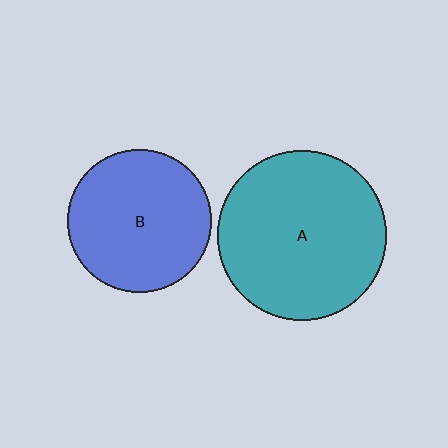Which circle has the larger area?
Circle A (teal).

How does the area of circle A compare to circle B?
Approximately 1.4 times.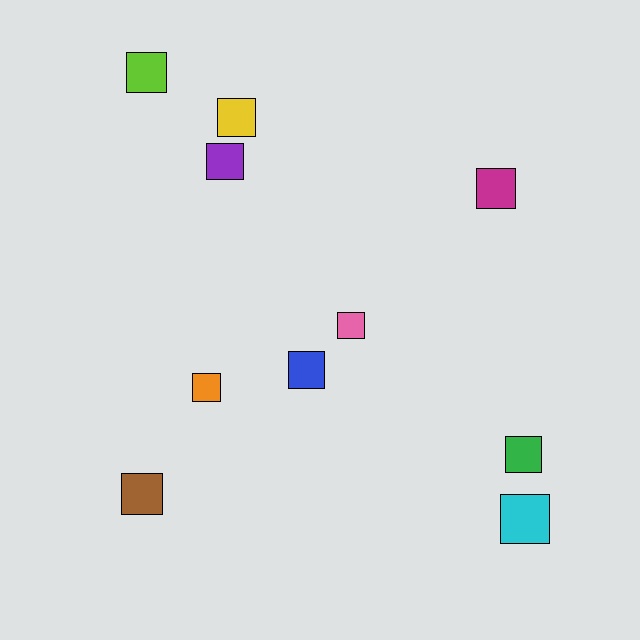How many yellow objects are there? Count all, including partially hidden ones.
There is 1 yellow object.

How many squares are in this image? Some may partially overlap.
There are 10 squares.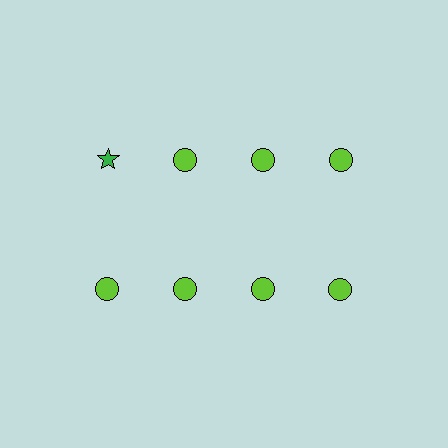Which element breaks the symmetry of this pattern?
The green star in the top row, leftmost column breaks the symmetry. All other shapes are lime circles.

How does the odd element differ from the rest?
It differs in both color (green instead of lime) and shape (star instead of circle).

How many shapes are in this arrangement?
There are 8 shapes arranged in a grid pattern.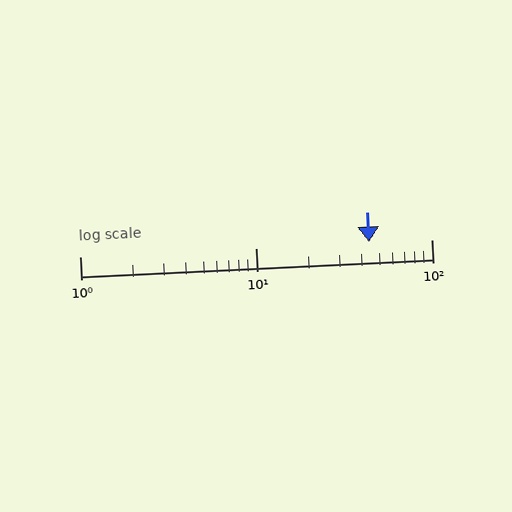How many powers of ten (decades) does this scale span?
The scale spans 2 decades, from 1 to 100.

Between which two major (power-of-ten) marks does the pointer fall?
The pointer is between 10 and 100.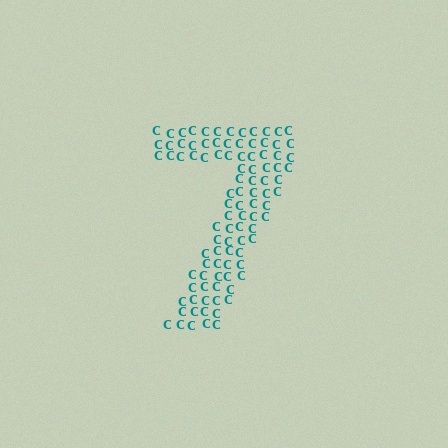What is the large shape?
The large shape is the digit 7.